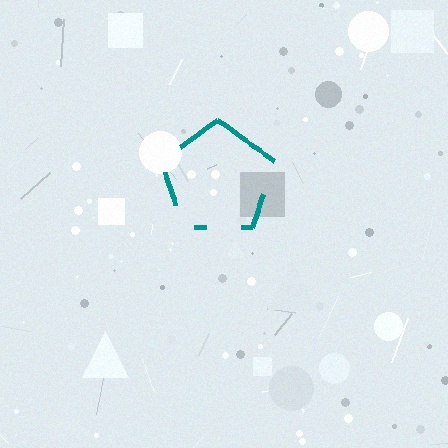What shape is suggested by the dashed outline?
The dashed outline suggests a pentagon.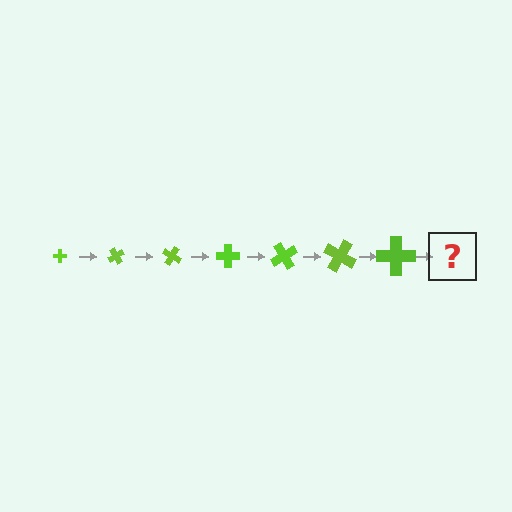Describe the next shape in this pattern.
It should be a cross, larger than the previous one and rotated 420 degrees from the start.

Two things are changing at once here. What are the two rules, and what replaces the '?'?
The two rules are that the cross grows larger each step and it rotates 60 degrees each step. The '?' should be a cross, larger than the previous one and rotated 420 degrees from the start.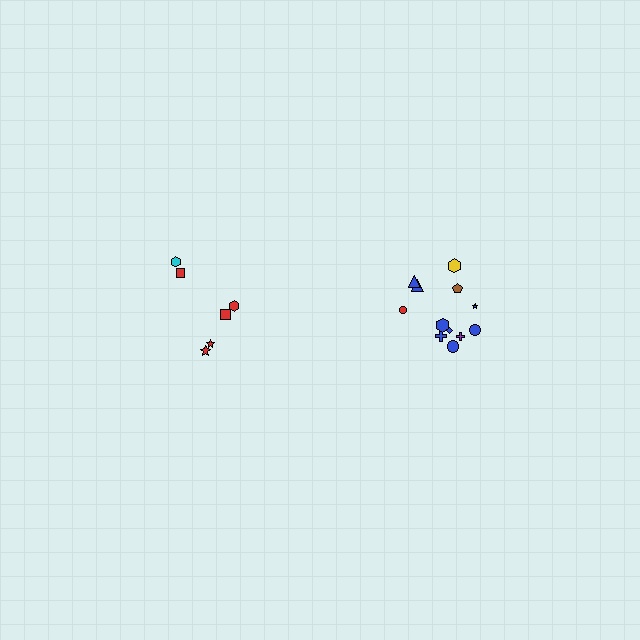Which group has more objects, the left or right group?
The right group.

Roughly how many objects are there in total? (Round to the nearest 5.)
Roughly 20 objects in total.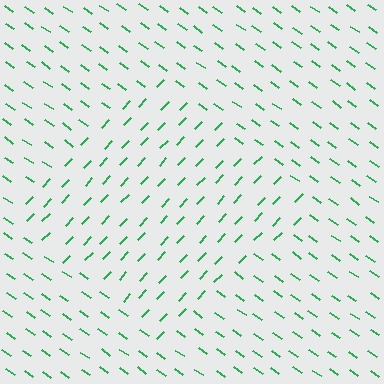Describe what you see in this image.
The image is filled with small green line segments. A diamond region in the image has lines oriented differently from the surrounding lines, creating a visible texture boundary.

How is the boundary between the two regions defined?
The boundary is defined purely by a change in line orientation (approximately 81 degrees difference). All lines are the same color and thickness.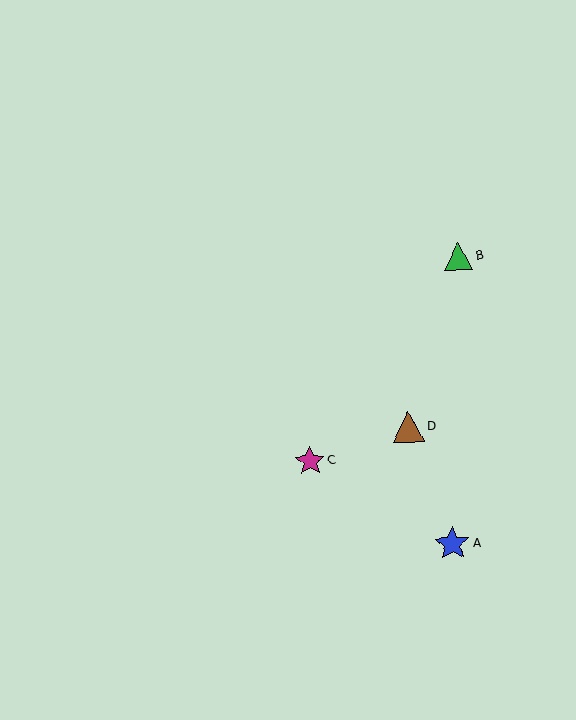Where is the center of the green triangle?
The center of the green triangle is at (458, 256).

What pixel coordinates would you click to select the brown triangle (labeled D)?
Click at (408, 427) to select the brown triangle D.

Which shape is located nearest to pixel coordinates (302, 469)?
The magenta star (labeled C) at (310, 461) is nearest to that location.